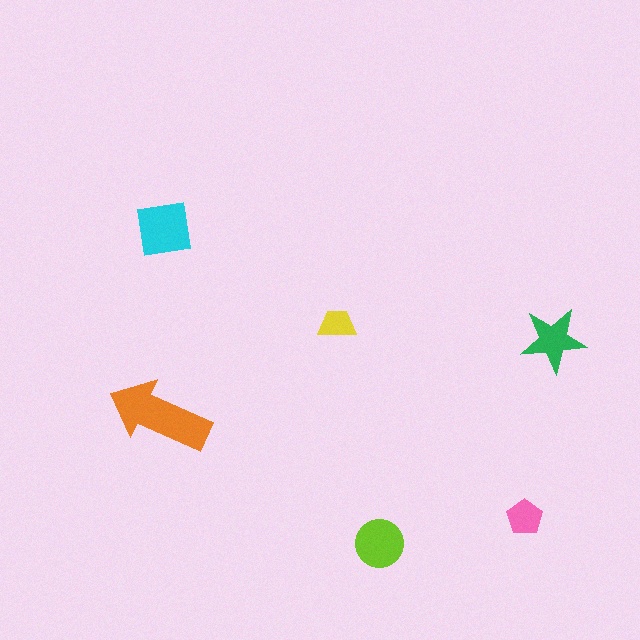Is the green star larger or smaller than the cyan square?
Smaller.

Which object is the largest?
The orange arrow.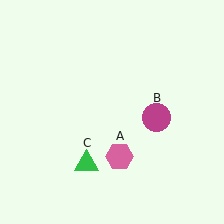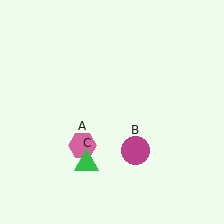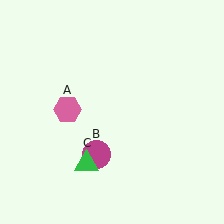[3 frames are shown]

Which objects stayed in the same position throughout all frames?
Green triangle (object C) remained stationary.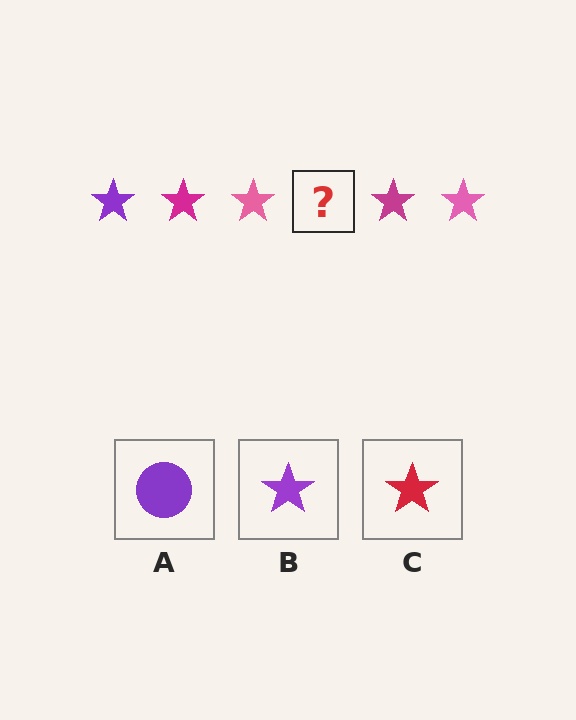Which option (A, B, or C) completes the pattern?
B.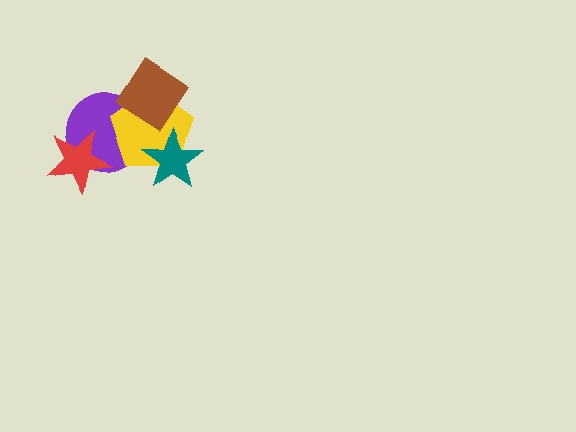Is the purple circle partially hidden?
Yes, it is partially covered by another shape.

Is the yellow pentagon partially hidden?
Yes, it is partially covered by another shape.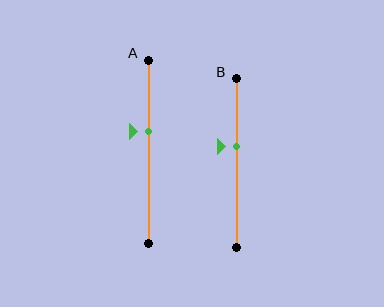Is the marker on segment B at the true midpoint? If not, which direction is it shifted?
No, the marker on segment B is shifted upward by about 10% of the segment length.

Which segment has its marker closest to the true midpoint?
Segment B has its marker closest to the true midpoint.